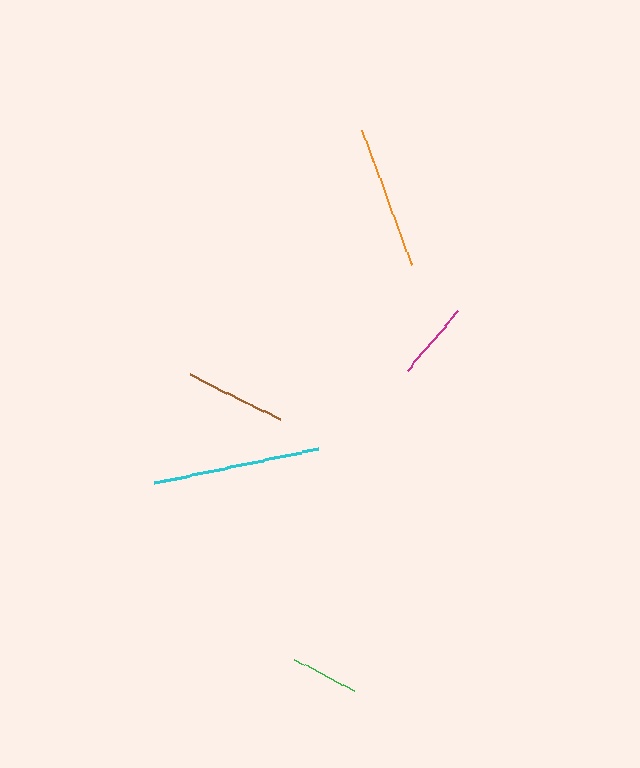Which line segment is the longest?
The cyan line is the longest at approximately 167 pixels.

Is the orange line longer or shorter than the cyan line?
The cyan line is longer than the orange line.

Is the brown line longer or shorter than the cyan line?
The cyan line is longer than the brown line.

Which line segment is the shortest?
The green line is the shortest at approximately 68 pixels.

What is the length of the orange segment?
The orange segment is approximately 144 pixels long.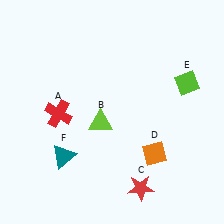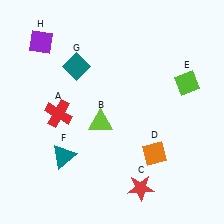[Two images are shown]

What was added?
A teal diamond (G), a purple diamond (H) were added in Image 2.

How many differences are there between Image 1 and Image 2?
There are 2 differences between the two images.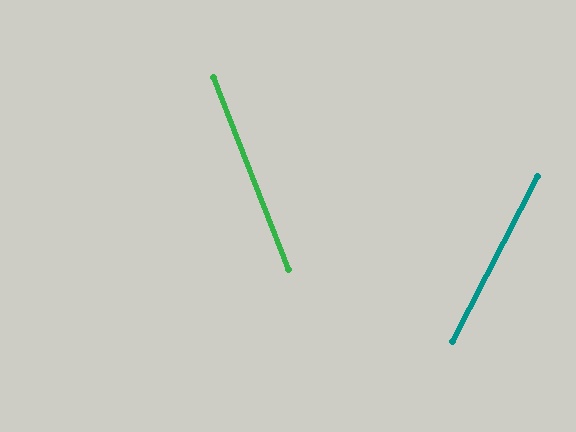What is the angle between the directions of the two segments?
Approximately 49 degrees.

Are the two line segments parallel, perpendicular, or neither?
Neither parallel nor perpendicular — they differ by about 49°.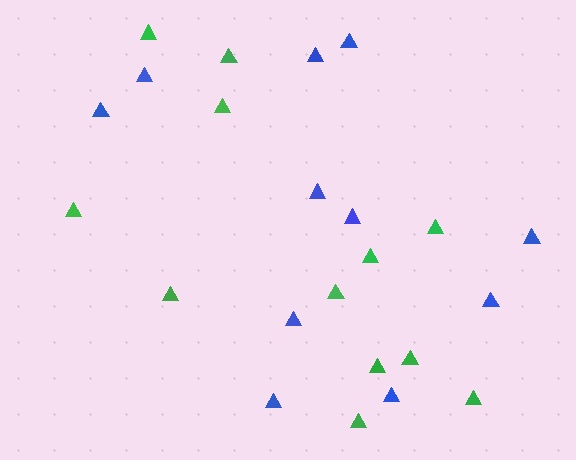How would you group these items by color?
There are 2 groups: one group of blue triangles (11) and one group of green triangles (12).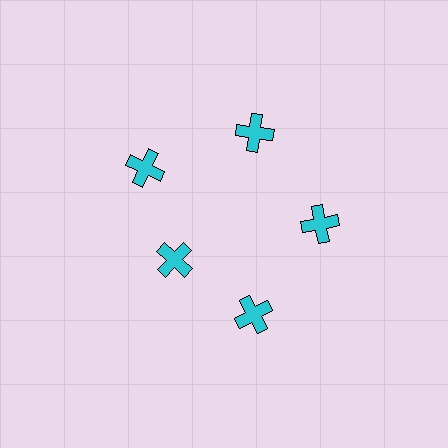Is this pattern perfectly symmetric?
No. The 5 cyan crosses are arranged in a ring, but one element near the 8 o'clock position is pulled inward toward the center, breaking the 5-fold rotational symmetry.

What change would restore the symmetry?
The symmetry would be restored by moving it outward, back onto the ring so that all 5 crosses sit at equal angles and equal distance from the center.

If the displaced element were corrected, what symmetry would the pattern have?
It would have 5-fold rotational symmetry — the pattern would map onto itself every 72 degrees.